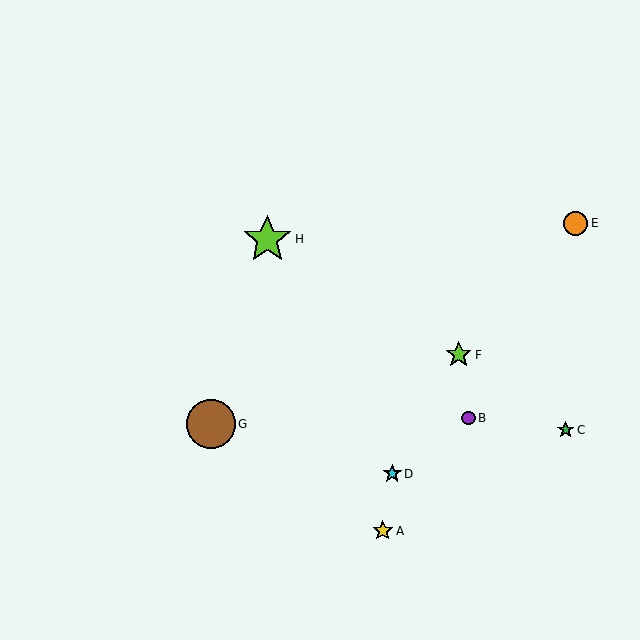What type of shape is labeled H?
Shape H is a lime star.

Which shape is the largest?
The brown circle (labeled G) is the largest.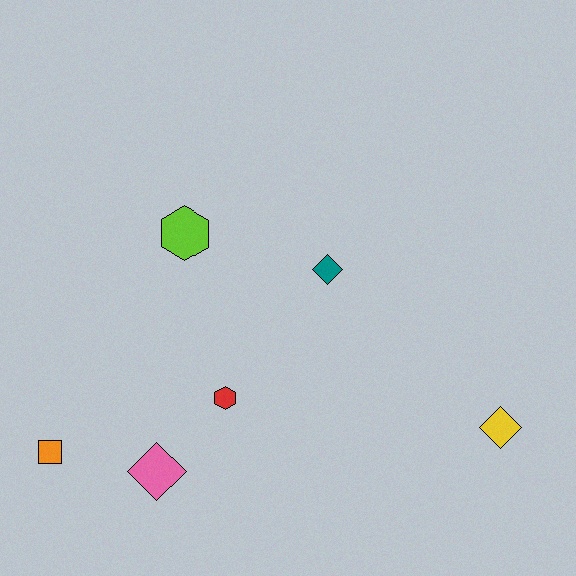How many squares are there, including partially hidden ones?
There is 1 square.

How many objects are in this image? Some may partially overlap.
There are 6 objects.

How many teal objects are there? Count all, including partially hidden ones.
There is 1 teal object.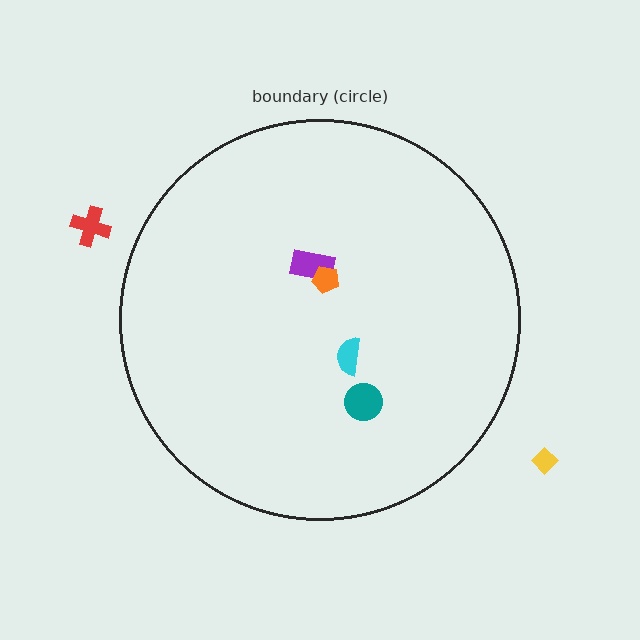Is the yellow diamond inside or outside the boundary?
Outside.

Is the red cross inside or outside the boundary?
Outside.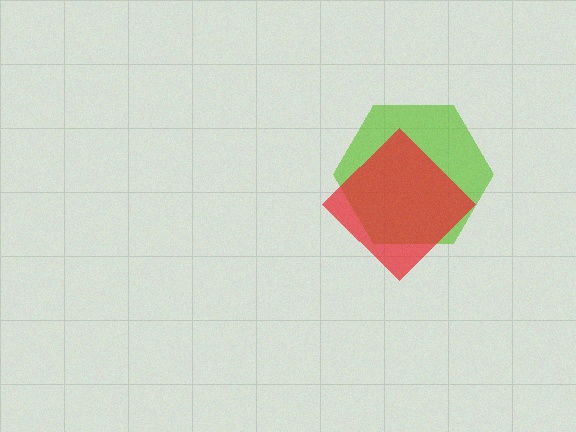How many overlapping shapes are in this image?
There are 2 overlapping shapes in the image.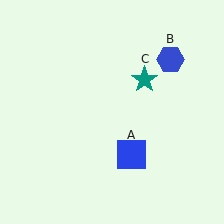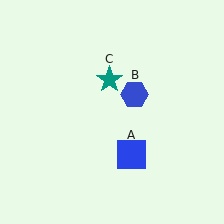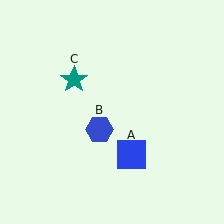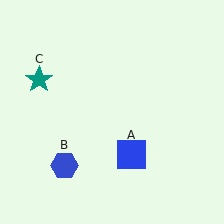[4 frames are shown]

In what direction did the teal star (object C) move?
The teal star (object C) moved left.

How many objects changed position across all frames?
2 objects changed position: blue hexagon (object B), teal star (object C).